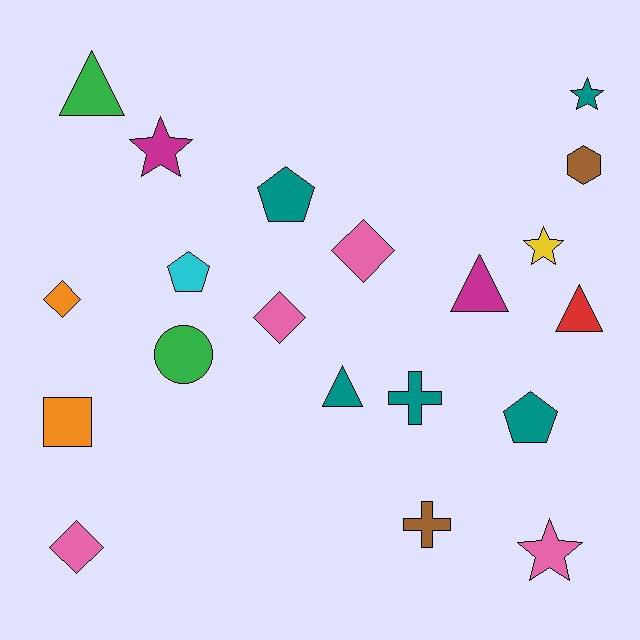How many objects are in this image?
There are 20 objects.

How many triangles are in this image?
There are 4 triangles.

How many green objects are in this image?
There are 2 green objects.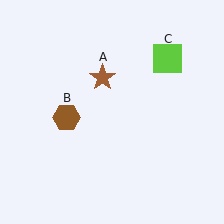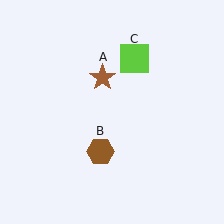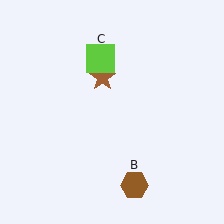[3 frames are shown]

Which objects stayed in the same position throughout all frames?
Brown star (object A) remained stationary.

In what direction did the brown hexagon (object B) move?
The brown hexagon (object B) moved down and to the right.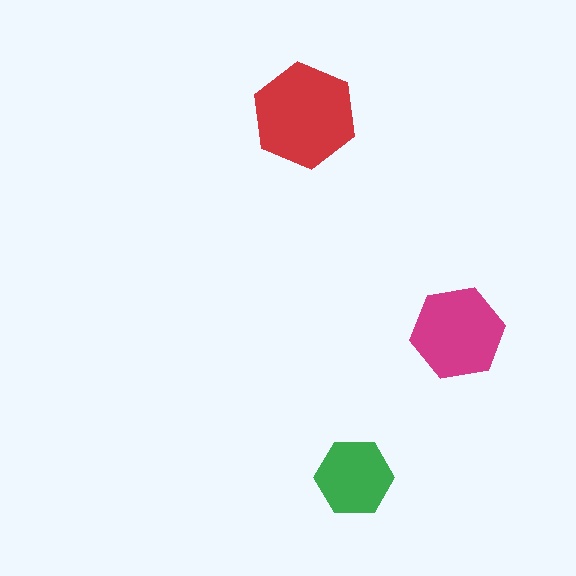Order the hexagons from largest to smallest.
the red one, the magenta one, the green one.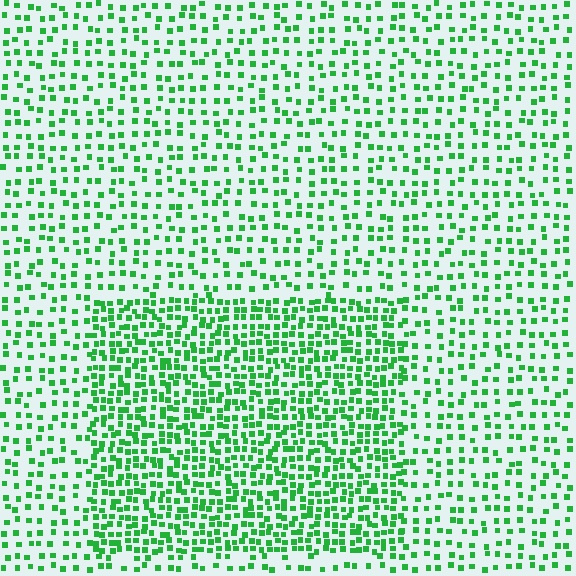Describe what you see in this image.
The image contains small green elements arranged at two different densities. A rectangle-shaped region is visible where the elements are more densely packed than the surrounding area.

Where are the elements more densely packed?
The elements are more densely packed inside the rectangle boundary.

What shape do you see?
I see a rectangle.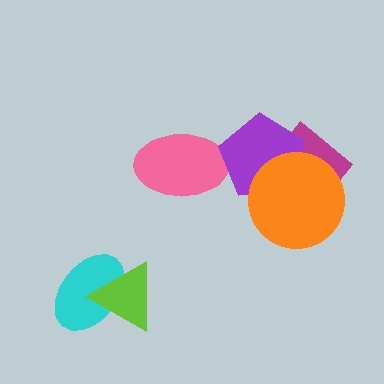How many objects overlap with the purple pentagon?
3 objects overlap with the purple pentagon.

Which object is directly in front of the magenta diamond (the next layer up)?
The purple pentagon is directly in front of the magenta diamond.